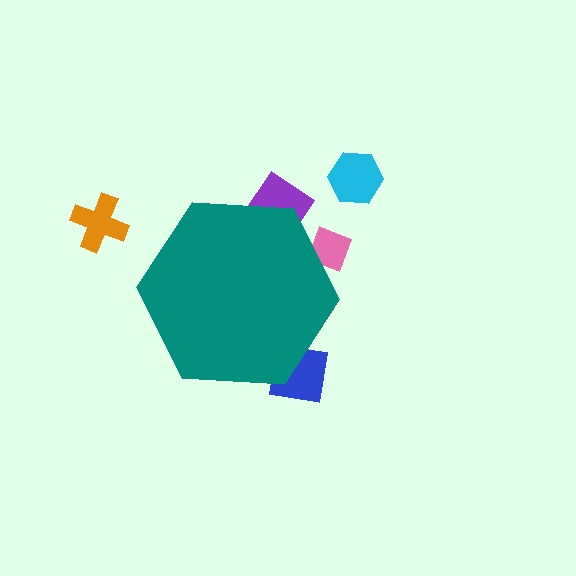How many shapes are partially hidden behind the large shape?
3 shapes are partially hidden.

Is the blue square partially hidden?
Yes, the blue square is partially hidden behind the teal hexagon.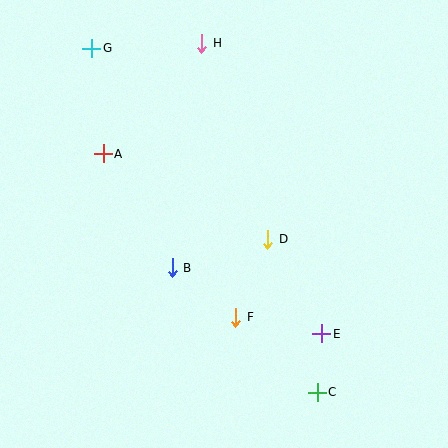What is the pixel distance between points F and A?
The distance between F and A is 210 pixels.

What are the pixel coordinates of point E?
Point E is at (322, 334).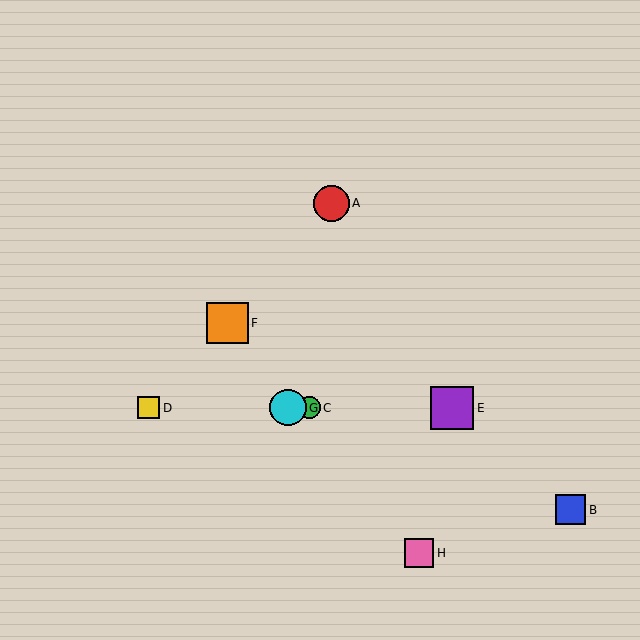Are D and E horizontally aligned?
Yes, both are at y≈408.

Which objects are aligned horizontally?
Objects C, D, E, G are aligned horizontally.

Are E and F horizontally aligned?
No, E is at y≈408 and F is at y≈323.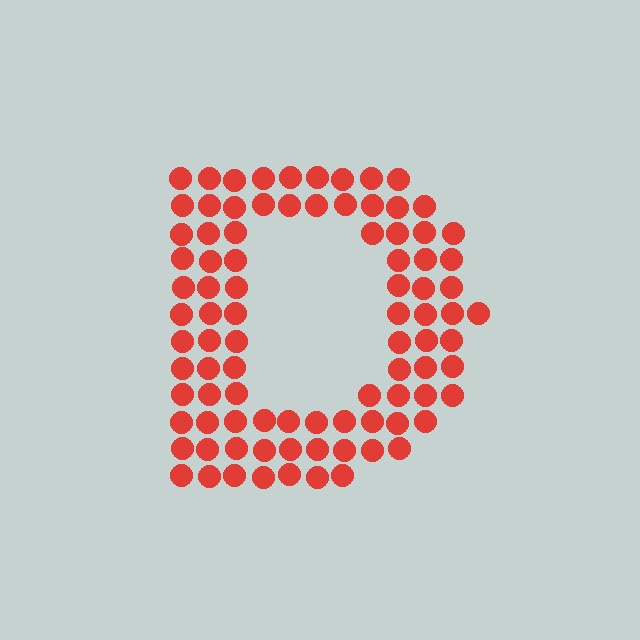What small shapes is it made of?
It is made of small circles.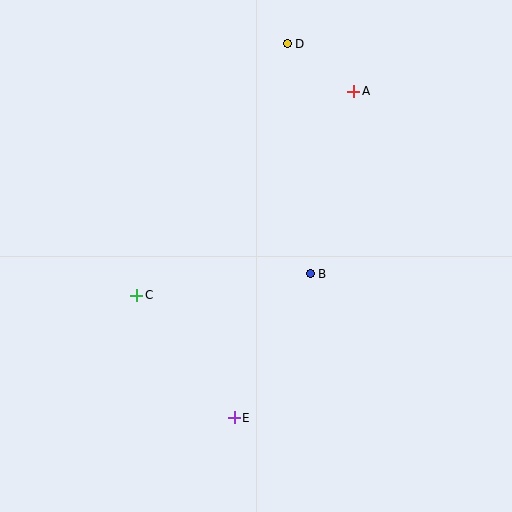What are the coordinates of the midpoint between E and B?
The midpoint between E and B is at (272, 346).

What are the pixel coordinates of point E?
Point E is at (234, 418).